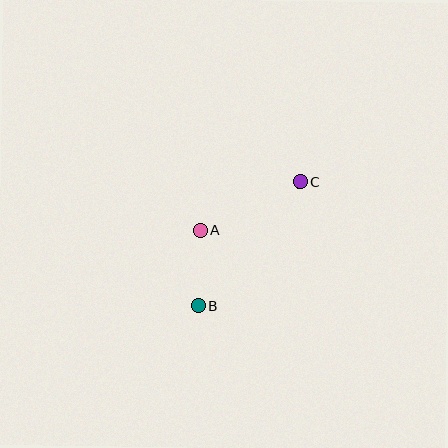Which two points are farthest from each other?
Points B and C are farthest from each other.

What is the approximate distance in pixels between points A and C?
The distance between A and C is approximately 111 pixels.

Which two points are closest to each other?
Points A and B are closest to each other.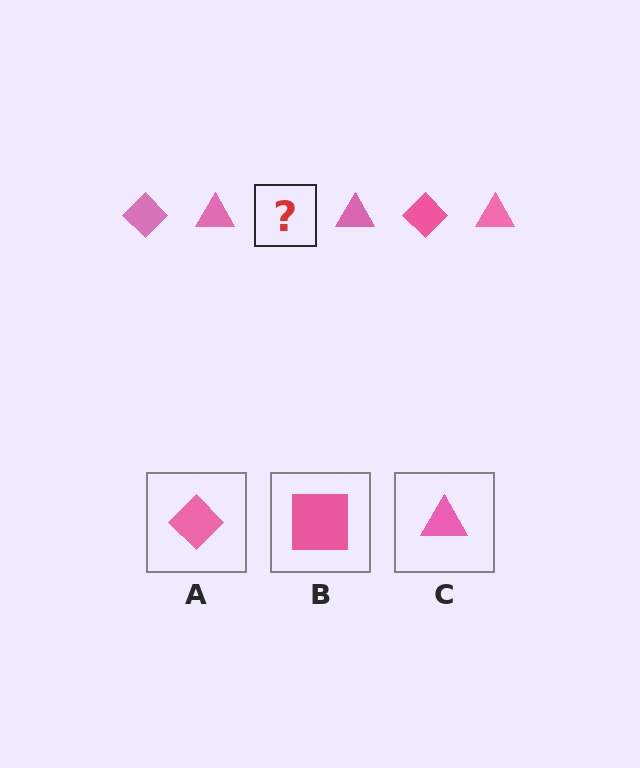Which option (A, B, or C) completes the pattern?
A.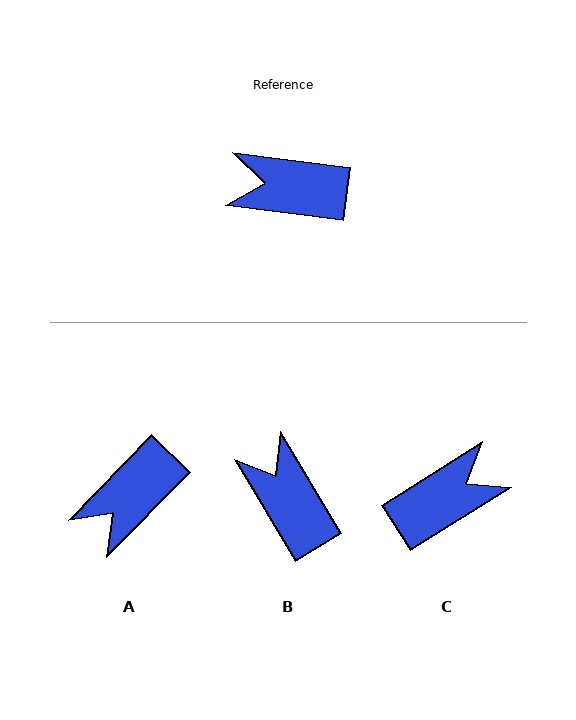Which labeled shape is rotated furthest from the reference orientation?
C, about 141 degrees away.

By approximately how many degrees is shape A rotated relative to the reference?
Approximately 53 degrees counter-clockwise.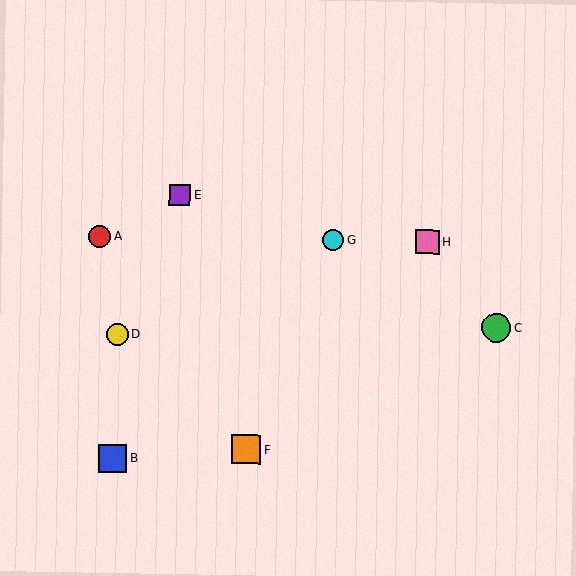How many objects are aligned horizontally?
3 objects (A, G, H) are aligned horizontally.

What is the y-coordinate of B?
Object B is at y≈458.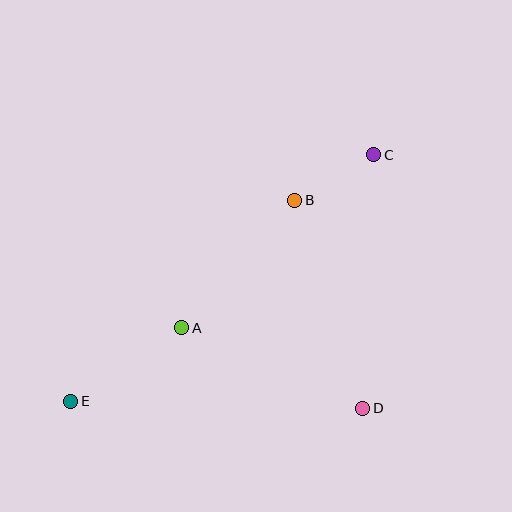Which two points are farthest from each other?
Points C and E are farthest from each other.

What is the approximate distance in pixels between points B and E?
The distance between B and E is approximately 301 pixels.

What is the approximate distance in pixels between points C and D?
The distance between C and D is approximately 254 pixels.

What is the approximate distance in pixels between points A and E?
The distance between A and E is approximately 133 pixels.